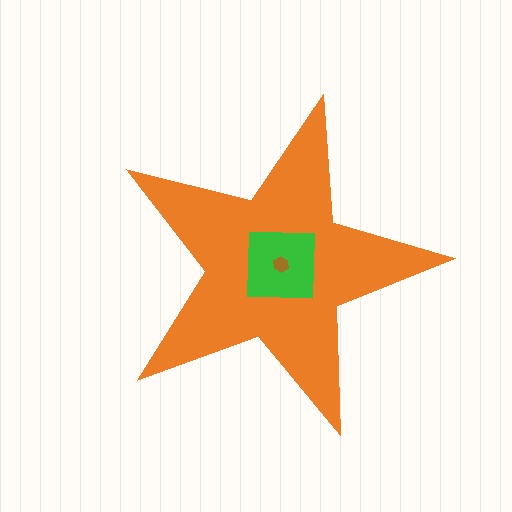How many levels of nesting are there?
3.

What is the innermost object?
The brown hexagon.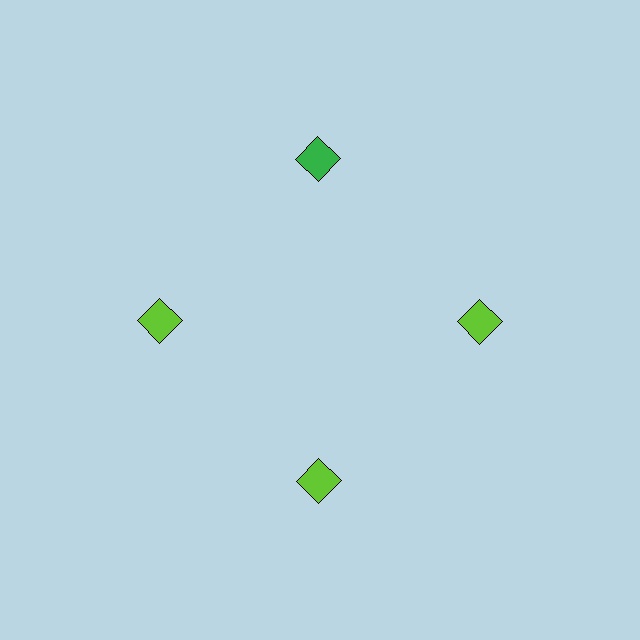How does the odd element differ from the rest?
It has a different color: green instead of lime.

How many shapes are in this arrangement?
There are 4 shapes arranged in a ring pattern.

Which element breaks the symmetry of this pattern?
The green diamond at roughly the 12 o'clock position breaks the symmetry. All other shapes are lime diamonds.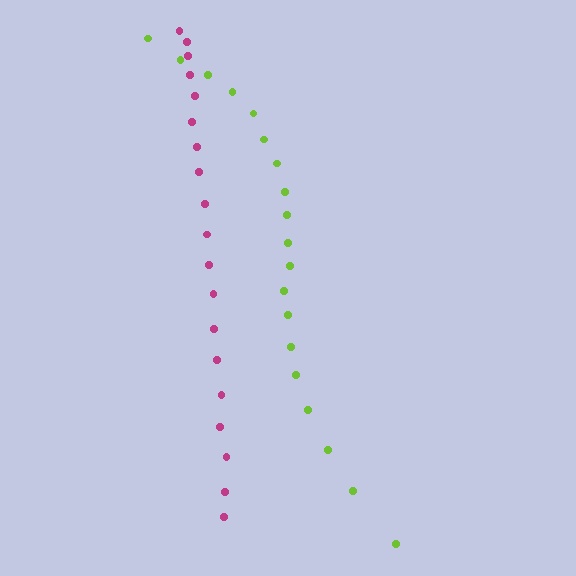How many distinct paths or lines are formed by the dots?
There are 2 distinct paths.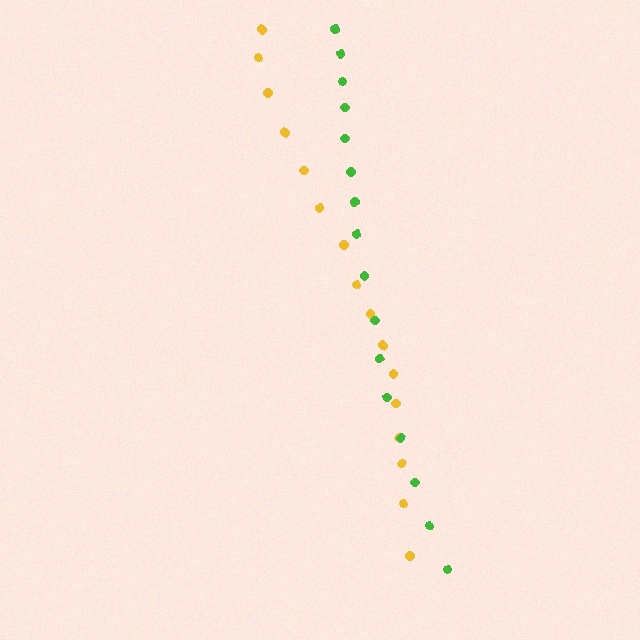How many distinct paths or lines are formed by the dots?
There are 2 distinct paths.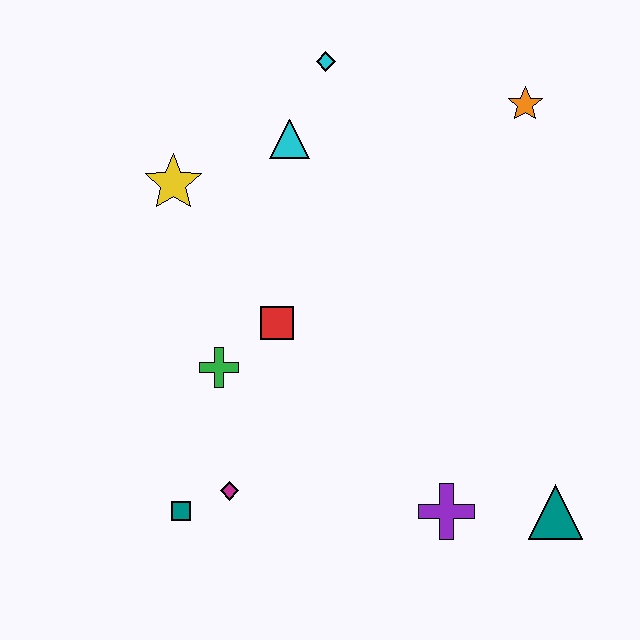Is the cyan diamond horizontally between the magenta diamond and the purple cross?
Yes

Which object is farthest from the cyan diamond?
The teal triangle is farthest from the cyan diamond.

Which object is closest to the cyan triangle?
The cyan diamond is closest to the cyan triangle.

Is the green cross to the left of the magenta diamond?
Yes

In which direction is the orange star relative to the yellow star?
The orange star is to the right of the yellow star.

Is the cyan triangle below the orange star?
Yes